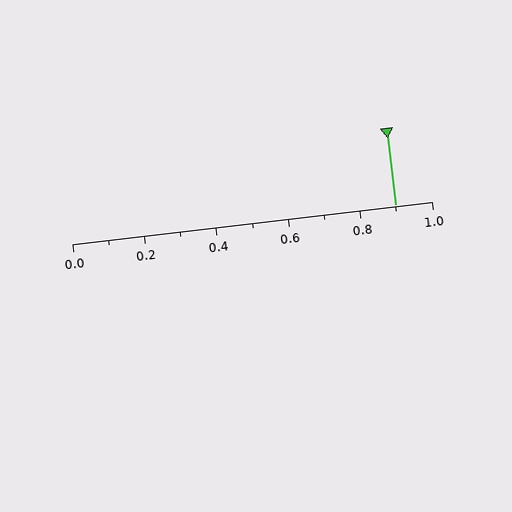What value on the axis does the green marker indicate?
The marker indicates approximately 0.9.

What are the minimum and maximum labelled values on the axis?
The axis runs from 0.0 to 1.0.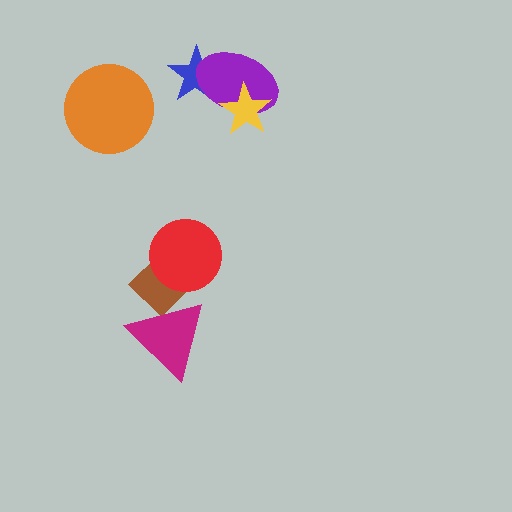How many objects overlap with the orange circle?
0 objects overlap with the orange circle.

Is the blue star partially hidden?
Yes, it is partially covered by another shape.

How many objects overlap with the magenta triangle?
1 object overlaps with the magenta triangle.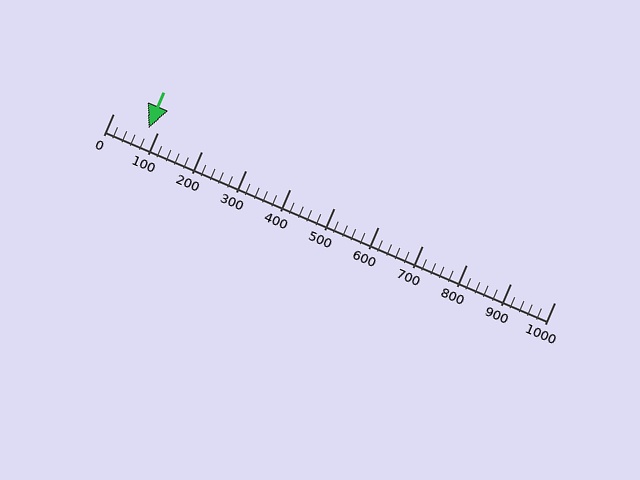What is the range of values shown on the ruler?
The ruler shows values from 0 to 1000.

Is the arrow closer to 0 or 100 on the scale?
The arrow is closer to 100.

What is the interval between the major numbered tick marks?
The major tick marks are spaced 100 units apart.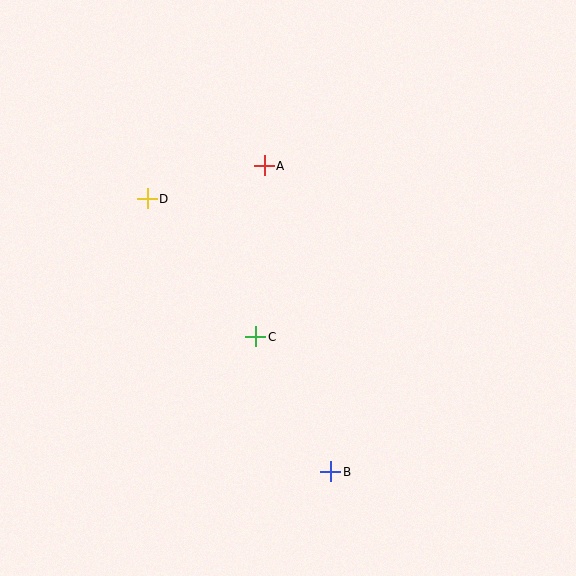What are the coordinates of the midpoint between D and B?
The midpoint between D and B is at (239, 335).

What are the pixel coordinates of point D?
Point D is at (147, 199).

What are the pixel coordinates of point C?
Point C is at (256, 337).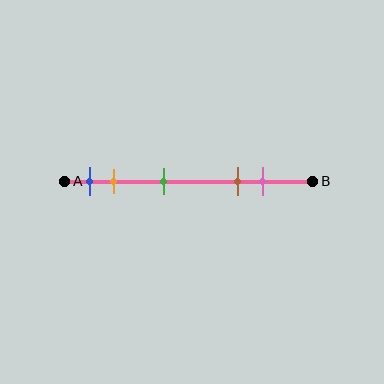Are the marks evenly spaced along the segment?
No, the marks are not evenly spaced.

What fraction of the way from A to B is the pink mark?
The pink mark is approximately 80% (0.8) of the way from A to B.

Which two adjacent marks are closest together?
The blue and orange marks are the closest adjacent pair.